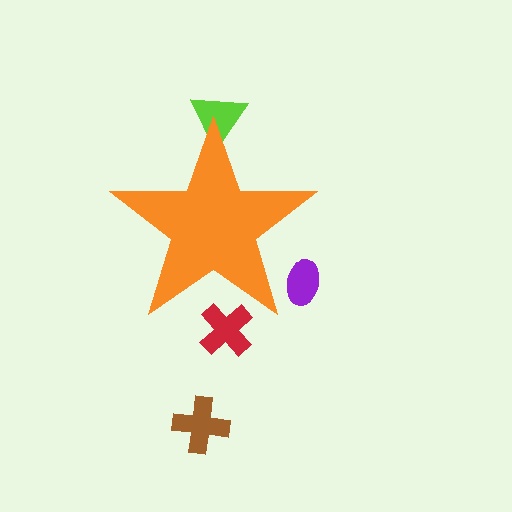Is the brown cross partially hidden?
No, the brown cross is fully visible.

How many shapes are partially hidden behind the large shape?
3 shapes are partially hidden.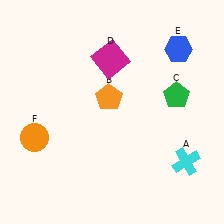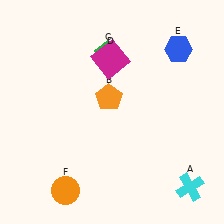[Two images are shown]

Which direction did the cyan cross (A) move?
The cyan cross (A) moved down.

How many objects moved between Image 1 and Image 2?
3 objects moved between the two images.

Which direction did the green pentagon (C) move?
The green pentagon (C) moved left.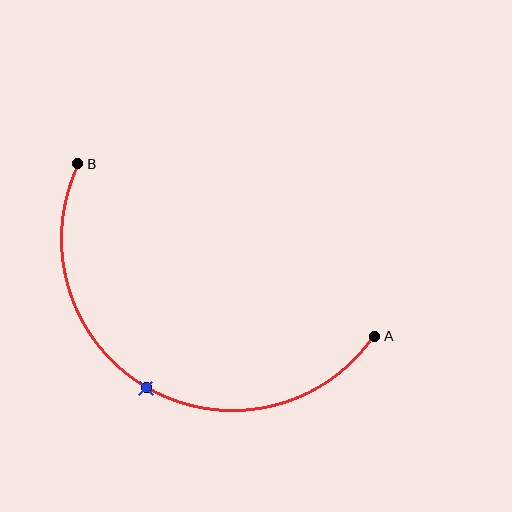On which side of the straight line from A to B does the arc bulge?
The arc bulges below the straight line connecting A and B.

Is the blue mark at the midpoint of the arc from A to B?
Yes. The blue mark lies on the arc at equal arc-length from both A and B — it is the arc midpoint.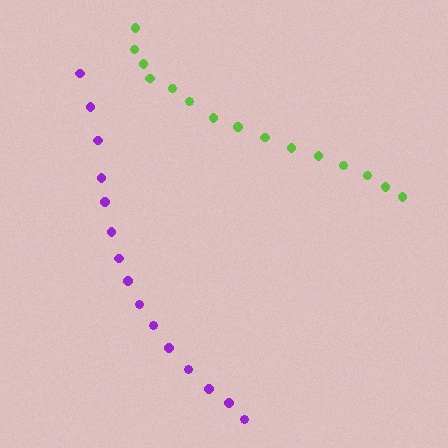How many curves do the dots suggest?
There are 2 distinct paths.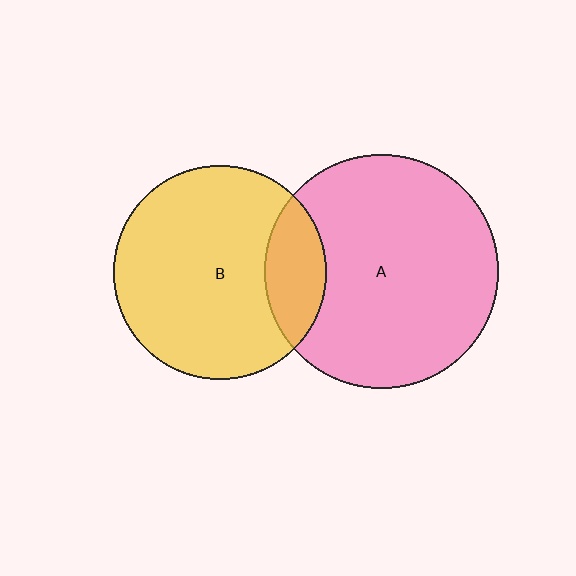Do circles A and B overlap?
Yes.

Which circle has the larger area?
Circle A (pink).